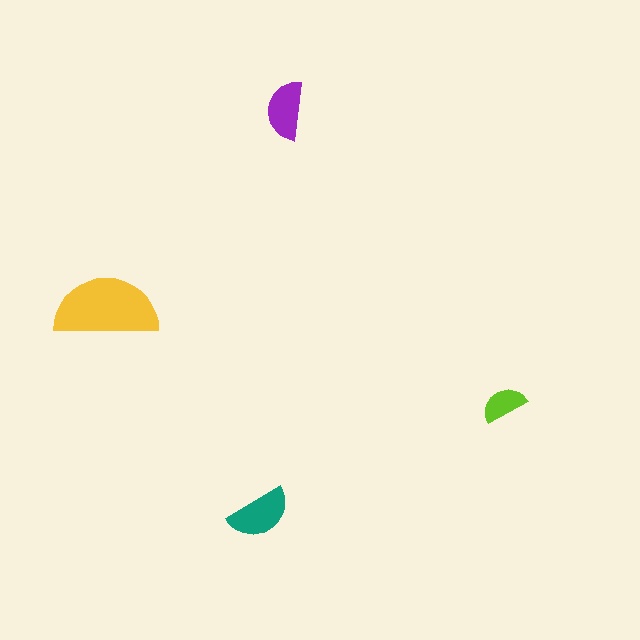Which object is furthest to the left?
The yellow semicircle is leftmost.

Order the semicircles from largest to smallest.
the yellow one, the teal one, the purple one, the lime one.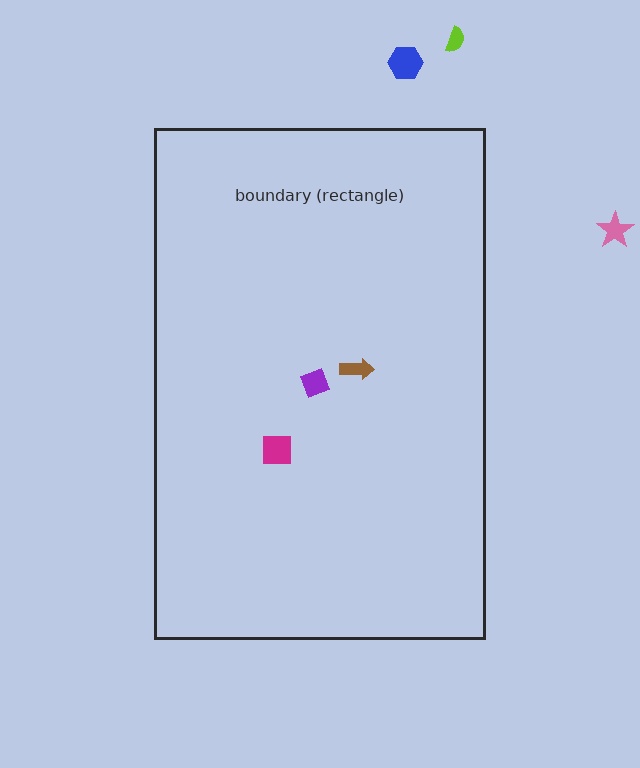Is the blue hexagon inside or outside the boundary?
Outside.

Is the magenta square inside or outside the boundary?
Inside.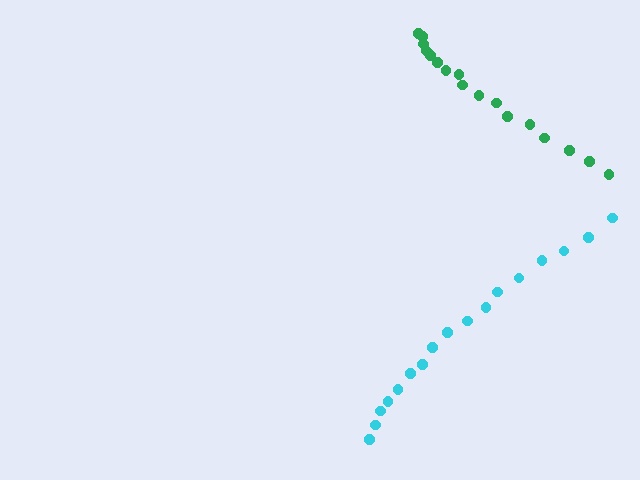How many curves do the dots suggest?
There are 2 distinct paths.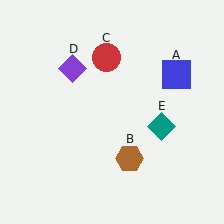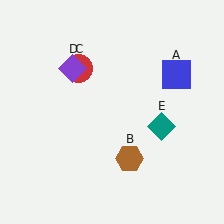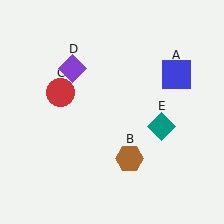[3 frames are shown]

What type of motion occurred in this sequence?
The red circle (object C) rotated counterclockwise around the center of the scene.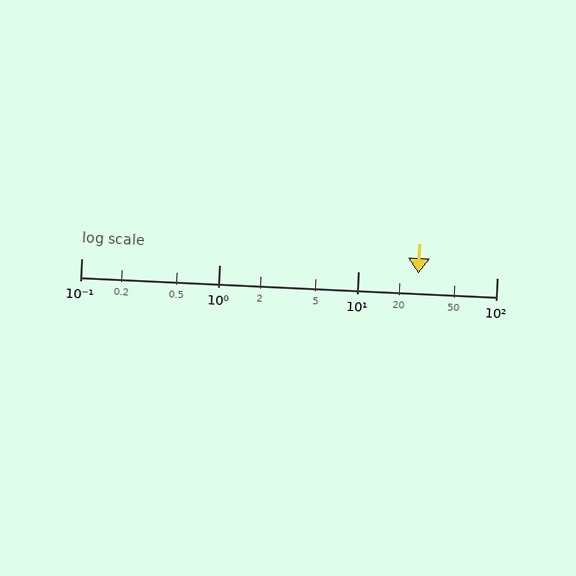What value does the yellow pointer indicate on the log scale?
The pointer indicates approximately 27.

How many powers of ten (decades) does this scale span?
The scale spans 3 decades, from 0.1 to 100.